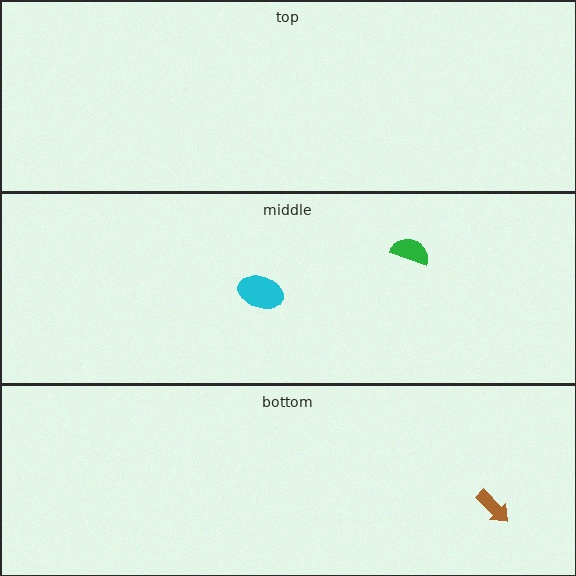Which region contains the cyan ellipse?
The middle region.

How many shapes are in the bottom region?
1.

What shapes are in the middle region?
The cyan ellipse, the green semicircle.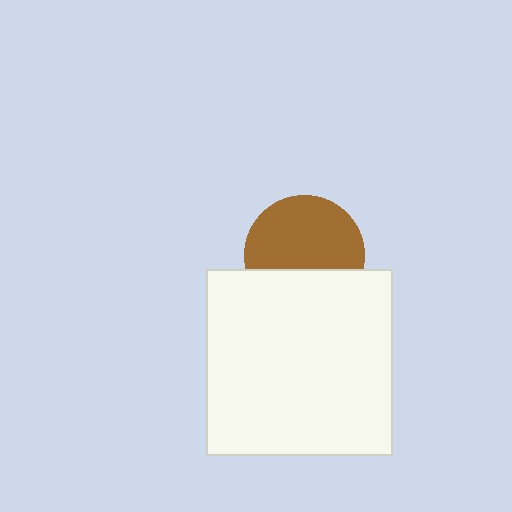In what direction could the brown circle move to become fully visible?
The brown circle could move up. That would shift it out from behind the white square entirely.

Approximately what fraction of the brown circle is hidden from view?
Roughly 35% of the brown circle is hidden behind the white square.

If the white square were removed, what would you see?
You would see the complete brown circle.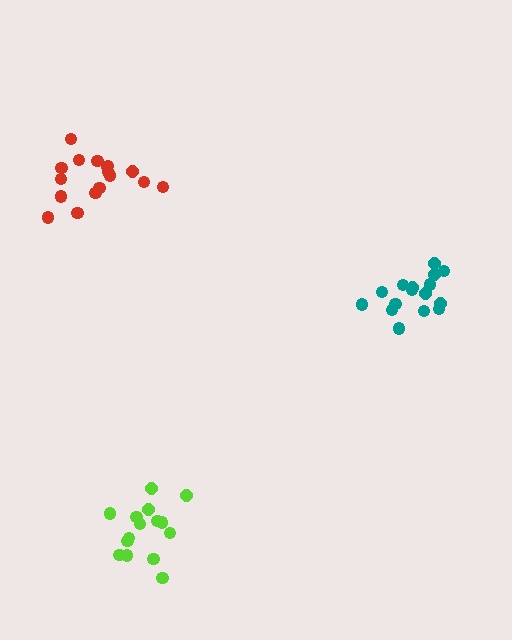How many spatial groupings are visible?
There are 3 spatial groupings.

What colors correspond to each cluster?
The clusters are colored: lime, red, teal.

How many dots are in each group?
Group 1: 15 dots, Group 2: 17 dots, Group 3: 16 dots (48 total).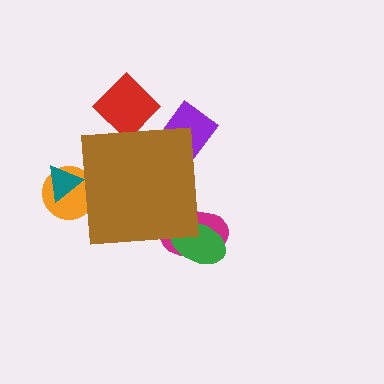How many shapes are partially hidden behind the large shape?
6 shapes are partially hidden.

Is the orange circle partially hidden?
Yes, the orange circle is partially hidden behind the brown square.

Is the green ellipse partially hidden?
Yes, the green ellipse is partially hidden behind the brown square.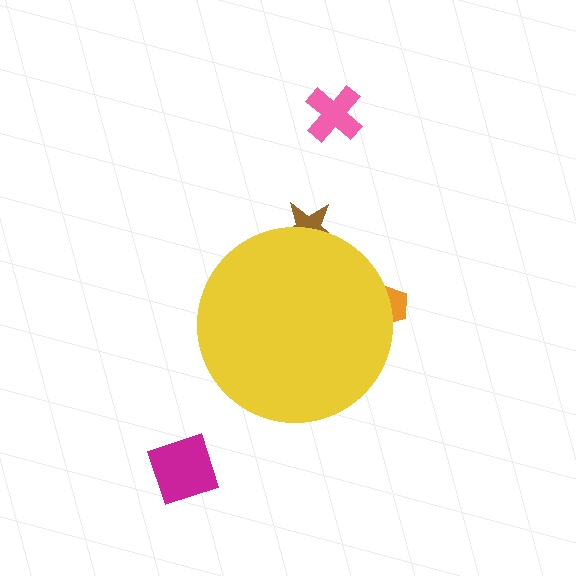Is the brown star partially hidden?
Yes, the brown star is partially hidden behind the yellow circle.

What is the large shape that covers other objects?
A yellow circle.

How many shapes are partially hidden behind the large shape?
2 shapes are partially hidden.